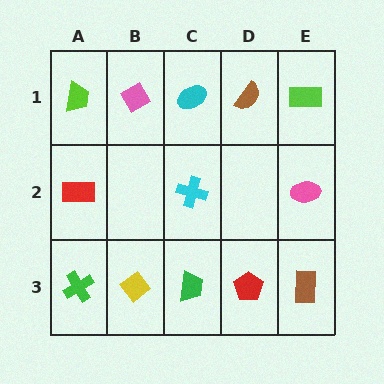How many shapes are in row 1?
5 shapes.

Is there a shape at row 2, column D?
No, that cell is empty.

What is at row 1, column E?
A lime rectangle.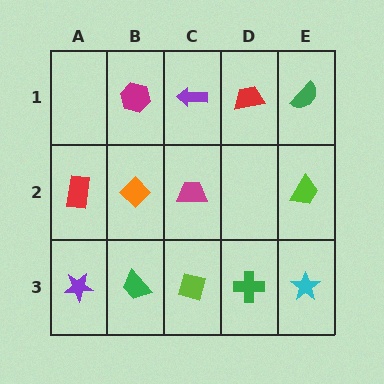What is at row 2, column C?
A magenta trapezoid.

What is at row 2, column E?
A lime trapezoid.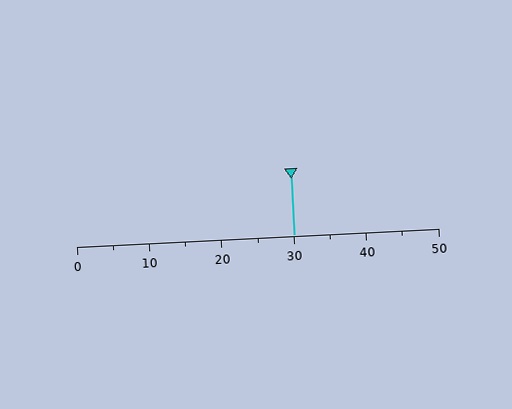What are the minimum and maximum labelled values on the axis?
The axis runs from 0 to 50.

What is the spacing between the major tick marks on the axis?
The major ticks are spaced 10 apart.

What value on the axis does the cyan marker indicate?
The marker indicates approximately 30.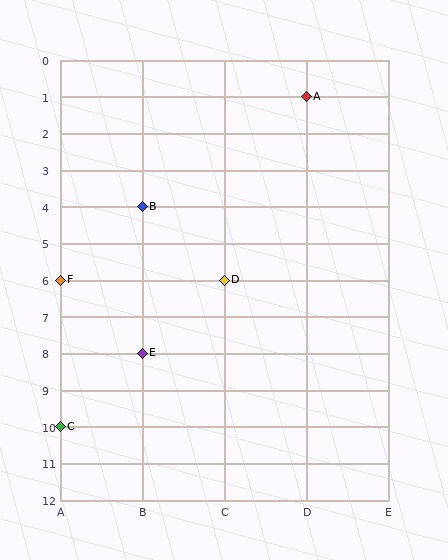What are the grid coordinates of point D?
Point D is at grid coordinates (C, 6).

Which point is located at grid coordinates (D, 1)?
Point A is at (D, 1).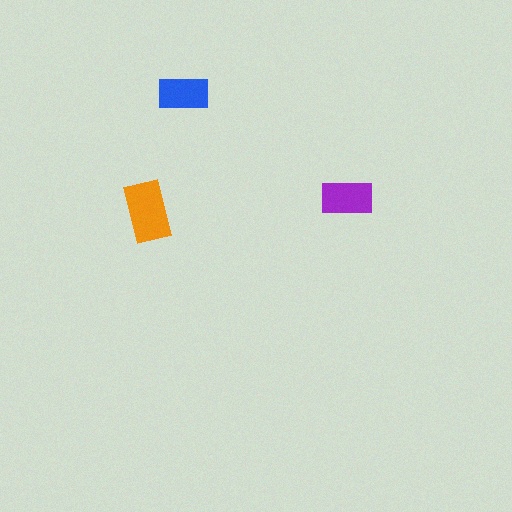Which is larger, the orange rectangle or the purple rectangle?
The orange one.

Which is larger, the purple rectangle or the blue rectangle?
The purple one.